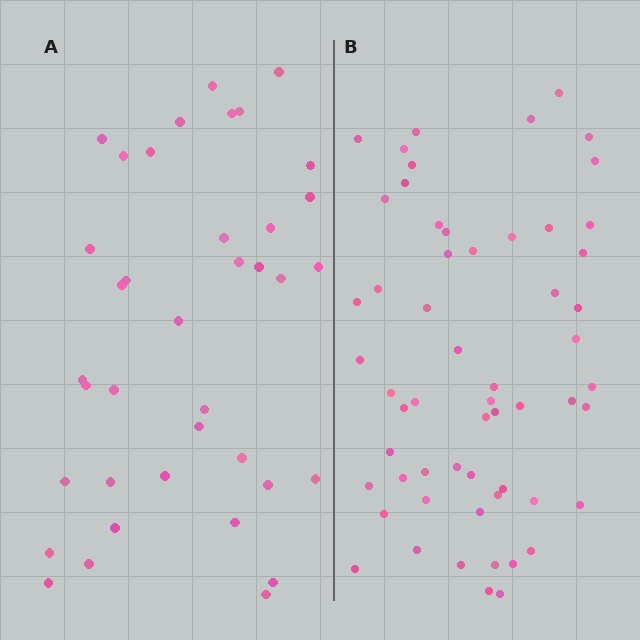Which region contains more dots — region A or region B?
Region B (the right region) has more dots.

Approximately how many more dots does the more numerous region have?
Region B has approximately 20 more dots than region A.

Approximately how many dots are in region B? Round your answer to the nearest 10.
About 60 dots. (The exact count is 58, which rounds to 60.)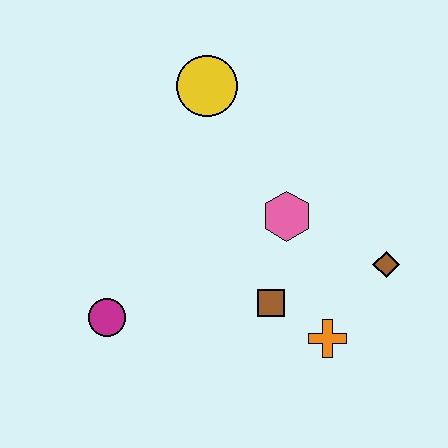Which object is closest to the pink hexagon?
The brown square is closest to the pink hexagon.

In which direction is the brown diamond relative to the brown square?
The brown diamond is to the right of the brown square.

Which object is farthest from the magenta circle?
The brown diamond is farthest from the magenta circle.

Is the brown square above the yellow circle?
No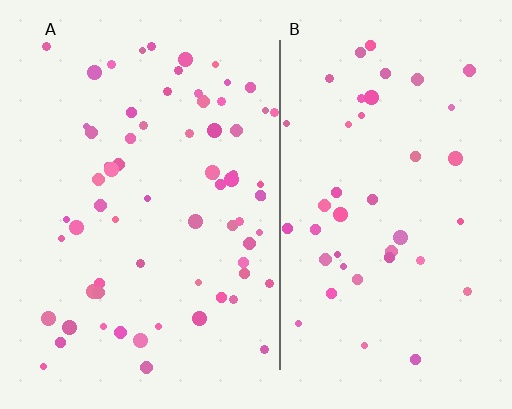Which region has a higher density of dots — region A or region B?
A (the left).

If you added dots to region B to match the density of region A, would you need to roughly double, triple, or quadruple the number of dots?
Approximately double.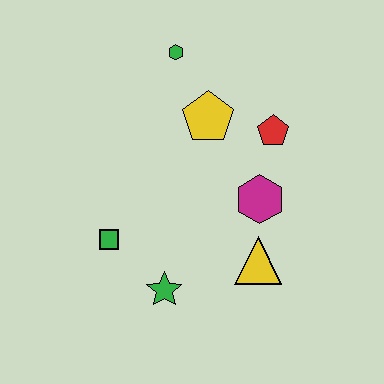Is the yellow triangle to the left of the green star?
No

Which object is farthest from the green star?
The green hexagon is farthest from the green star.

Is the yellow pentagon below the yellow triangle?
No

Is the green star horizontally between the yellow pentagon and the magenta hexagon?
No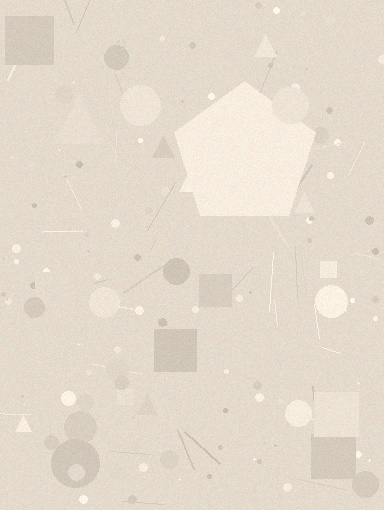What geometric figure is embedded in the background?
A pentagon is embedded in the background.